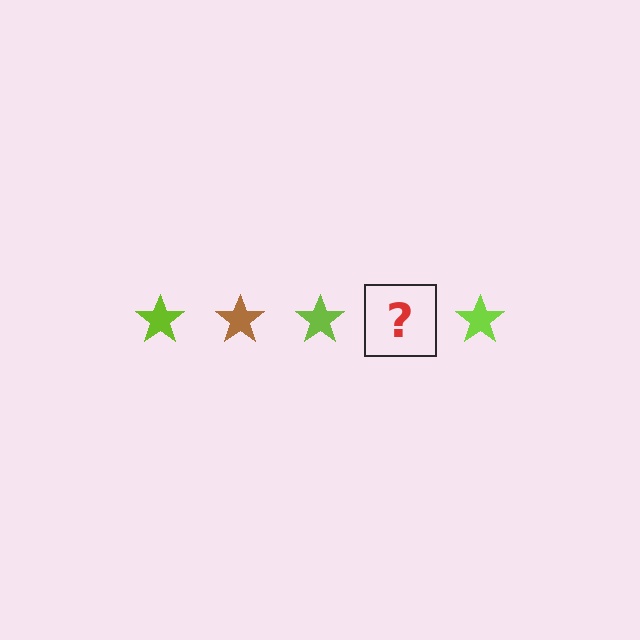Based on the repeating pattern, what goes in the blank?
The blank should be a brown star.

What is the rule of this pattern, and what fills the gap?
The rule is that the pattern cycles through lime, brown stars. The gap should be filled with a brown star.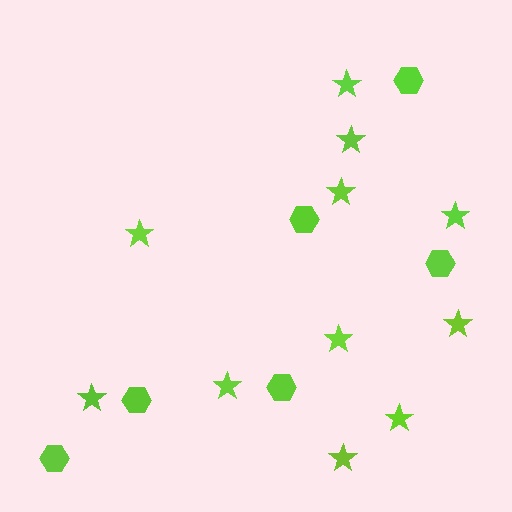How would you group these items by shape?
There are 2 groups: one group of stars (11) and one group of hexagons (6).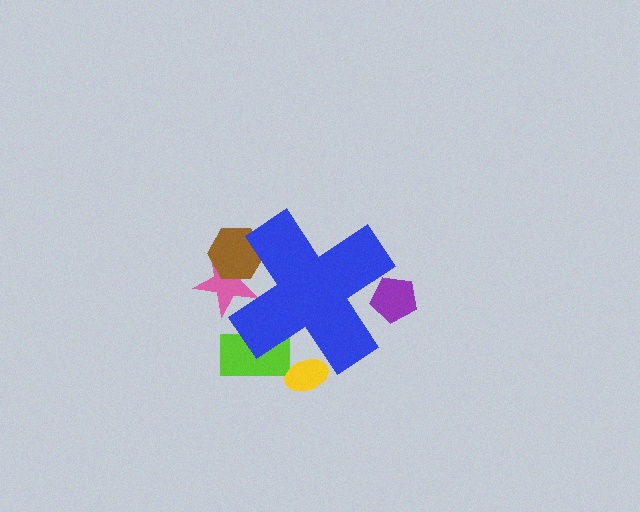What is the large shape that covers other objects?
A blue cross.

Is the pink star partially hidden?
Yes, the pink star is partially hidden behind the blue cross.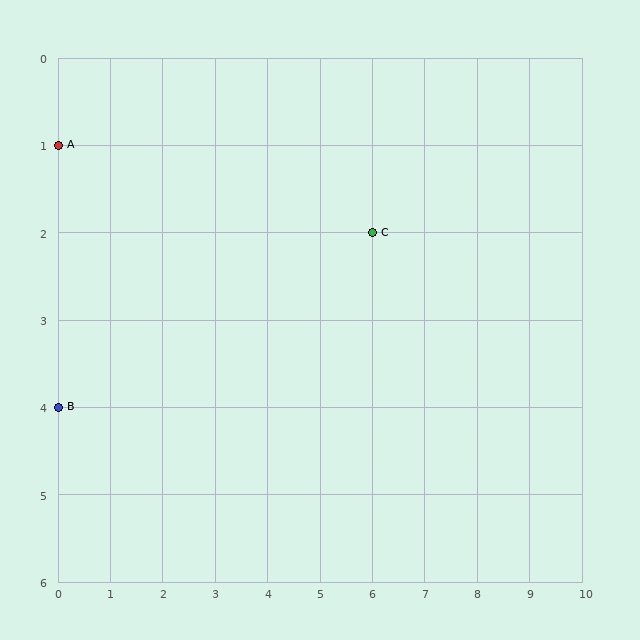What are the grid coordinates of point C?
Point C is at grid coordinates (6, 2).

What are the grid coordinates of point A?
Point A is at grid coordinates (0, 1).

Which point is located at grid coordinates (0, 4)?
Point B is at (0, 4).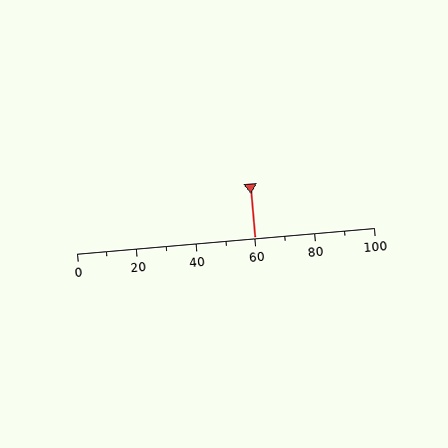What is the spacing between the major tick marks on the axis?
The major ticks are spaced 20 apart.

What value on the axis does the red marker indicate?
The marker indicates approximately 60.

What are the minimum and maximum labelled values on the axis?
The axis runs from 0 to 100.